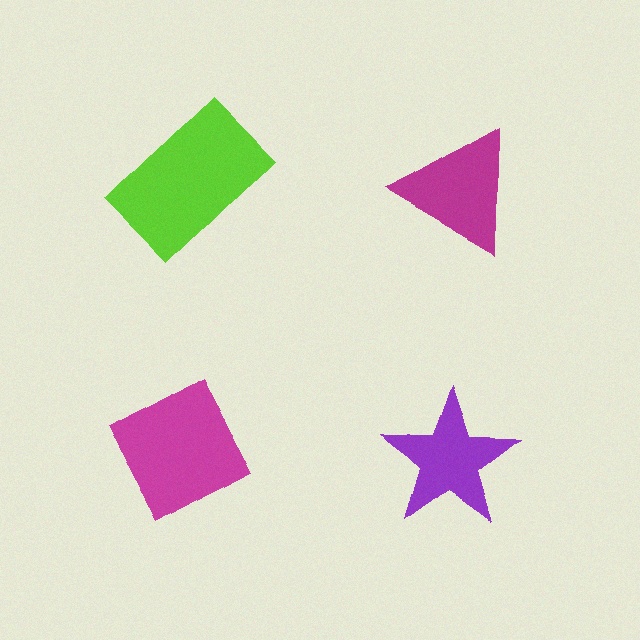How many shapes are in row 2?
2 shapes.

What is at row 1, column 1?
A lime rectangle.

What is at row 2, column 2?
A purple star.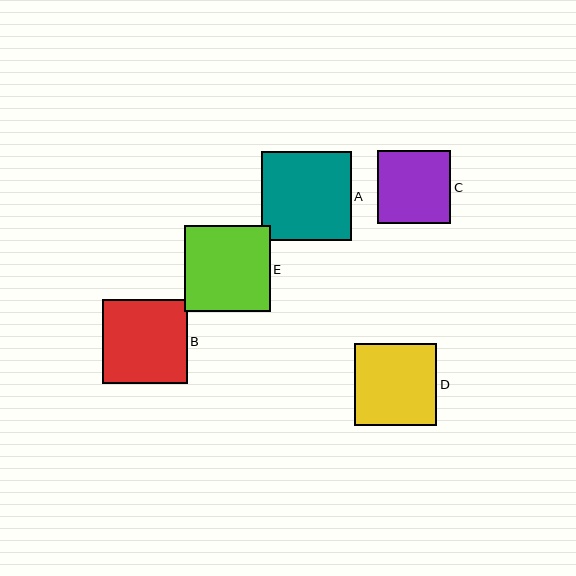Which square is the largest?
Square A is the largest with a size of approximately 89 pixels.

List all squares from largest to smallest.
From largest to smallest: A, E, B, D, C.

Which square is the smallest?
Square C is the smallest with a size of approximately 73 pixels.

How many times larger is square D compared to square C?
Square D is approximately 1.1 times the size of square C.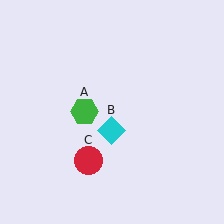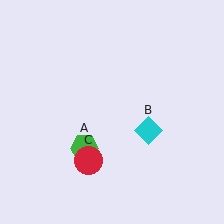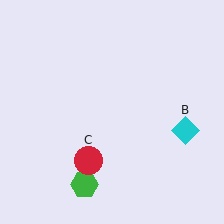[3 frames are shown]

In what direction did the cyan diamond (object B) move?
The cyan diamond (object B) moved right.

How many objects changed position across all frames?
2 objects changed position: green hexagon (object A), cyan diamond (object B).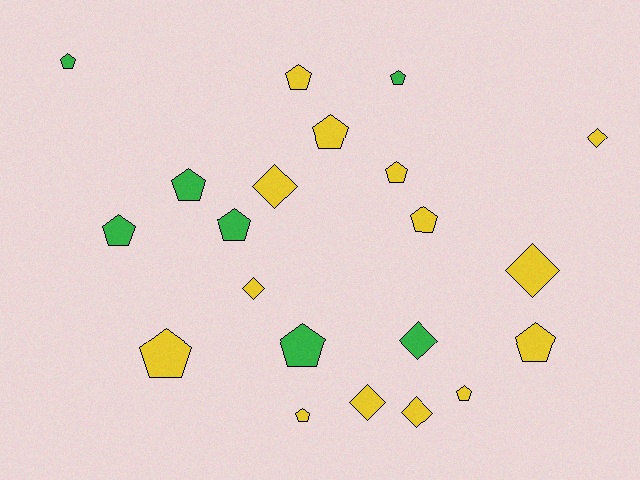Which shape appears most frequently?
Pentagon, with 14 objects.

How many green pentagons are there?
There are 6 green pentagons.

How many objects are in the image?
There are 21 objects.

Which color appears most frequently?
Yellow, with 14 objects.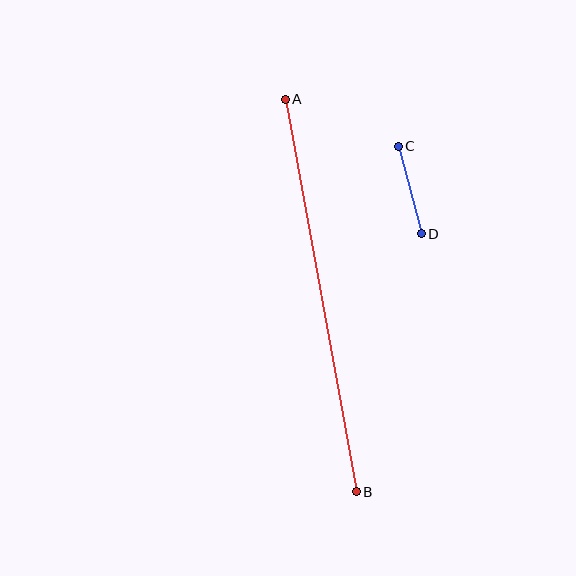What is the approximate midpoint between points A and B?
The midpoint is at approximately (321, 295) pixels.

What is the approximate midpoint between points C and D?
The midpoint is at approximately (410, 190) pixels.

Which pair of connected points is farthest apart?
Points A and B are farthest apart.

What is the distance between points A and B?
The distance is approximately 399 pixels.